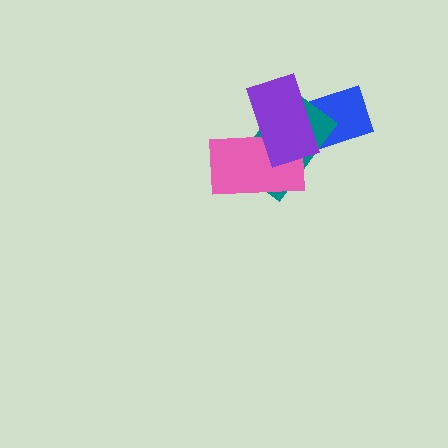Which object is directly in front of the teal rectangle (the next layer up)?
The pink rectangle is directly in front of the teal rectangle.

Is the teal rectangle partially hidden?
Yes, it is partially covered by another shape.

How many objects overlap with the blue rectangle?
2 objects overlap with the blue rectangle.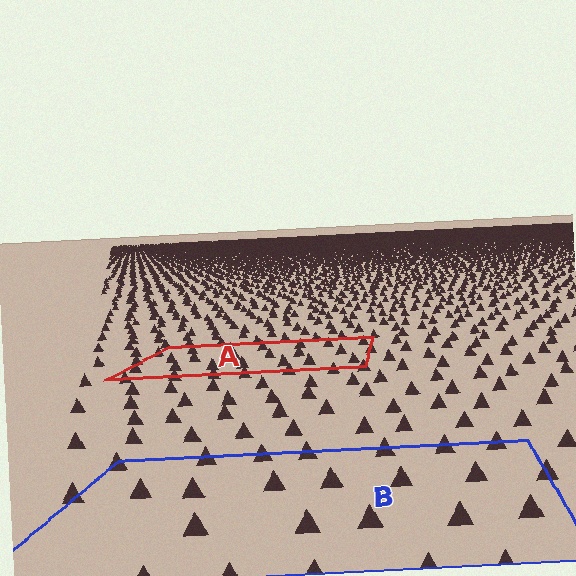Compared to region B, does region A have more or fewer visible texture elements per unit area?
Region A has more texture elements per unit area — they are packed more densely because it is farther away.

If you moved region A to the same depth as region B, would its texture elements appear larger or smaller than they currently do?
They would appear larger. At a closer depth, the same texture elements are projected at a bigger on-screen size.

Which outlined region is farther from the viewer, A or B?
Region A is farther from the viewer — the texture elements inside it appear smaller and more densely packed.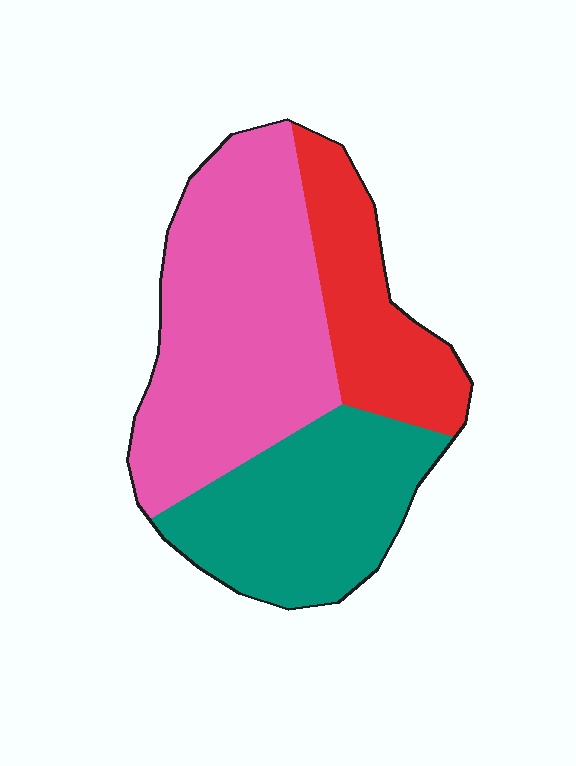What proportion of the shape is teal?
Teal covers about 30% of the shape.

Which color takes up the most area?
Pink, at roughly 45%.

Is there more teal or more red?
Teal.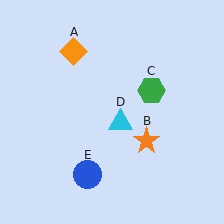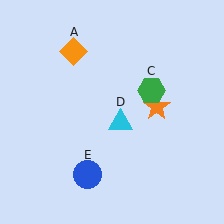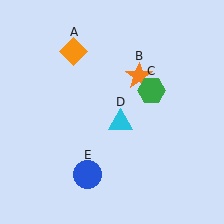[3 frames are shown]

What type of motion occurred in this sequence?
The orange star (object B) rotated counterclockwise around the center of the scene.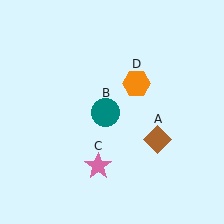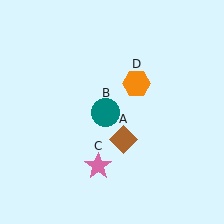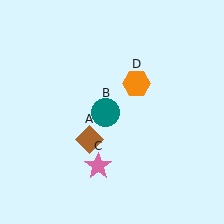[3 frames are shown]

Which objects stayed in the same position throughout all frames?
Teal circle (object B) and pink star (object C) and orange hexagon (object D) remained stationary.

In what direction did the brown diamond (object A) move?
The brown diamond (object A) moved left.